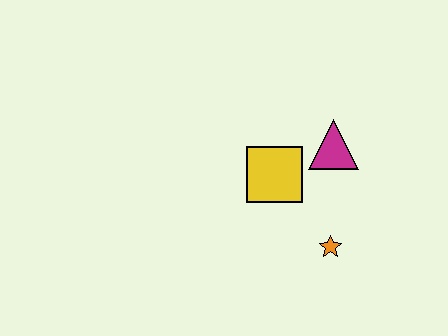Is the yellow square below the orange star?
No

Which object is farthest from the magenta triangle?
The orange star is farthest from the magenta triangle.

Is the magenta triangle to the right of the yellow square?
Yes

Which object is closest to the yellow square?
The magenta triangle is closest to the yellow square.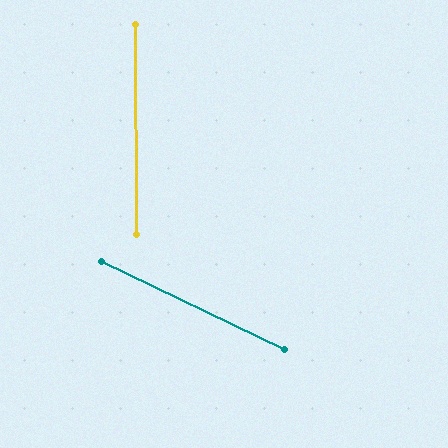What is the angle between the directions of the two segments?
Approximately 64 degrees.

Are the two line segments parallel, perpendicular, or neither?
Neither parallel nor perpendicular — they differ by about 64°.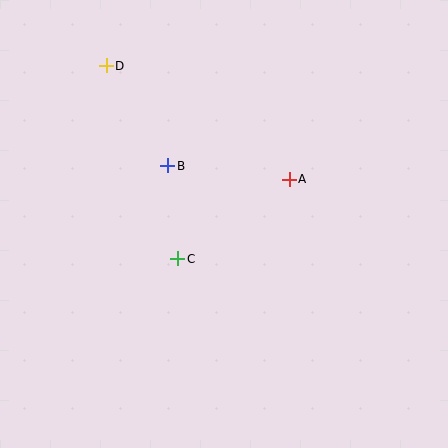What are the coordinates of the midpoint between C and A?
The midpoint between C and A is at (233, 219).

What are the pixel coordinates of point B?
Point B is at (168, 166).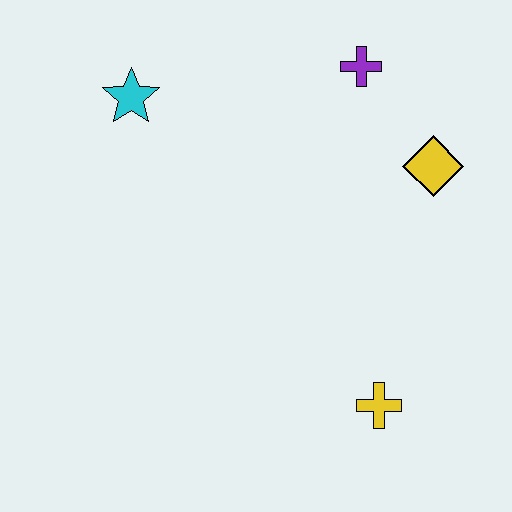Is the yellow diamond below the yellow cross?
No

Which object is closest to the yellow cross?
The yellow diamond is closest to the yellow cross.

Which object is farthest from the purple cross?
The yellow cross is farthest from the purple cross.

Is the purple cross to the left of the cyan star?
No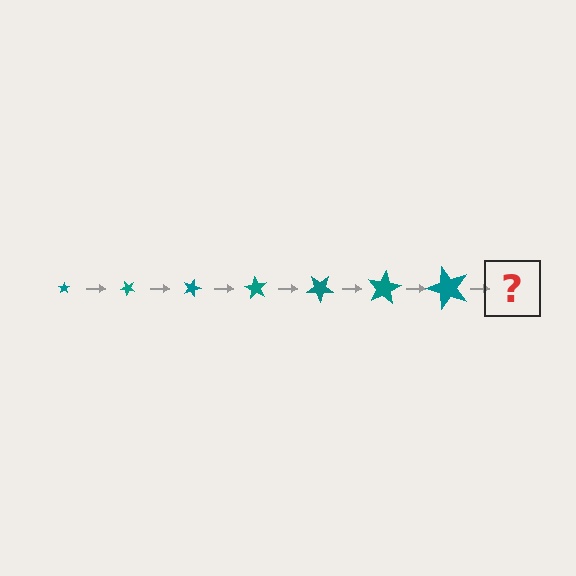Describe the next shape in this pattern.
It should be a star, larger than the previous one and rotated 315 degrees from the start.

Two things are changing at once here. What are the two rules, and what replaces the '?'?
The two rules are that the star grows larger each step and it rotates 45 degrees each step. The '?' should be a star, larger than the previous one and rotated 315 degrees from the start.